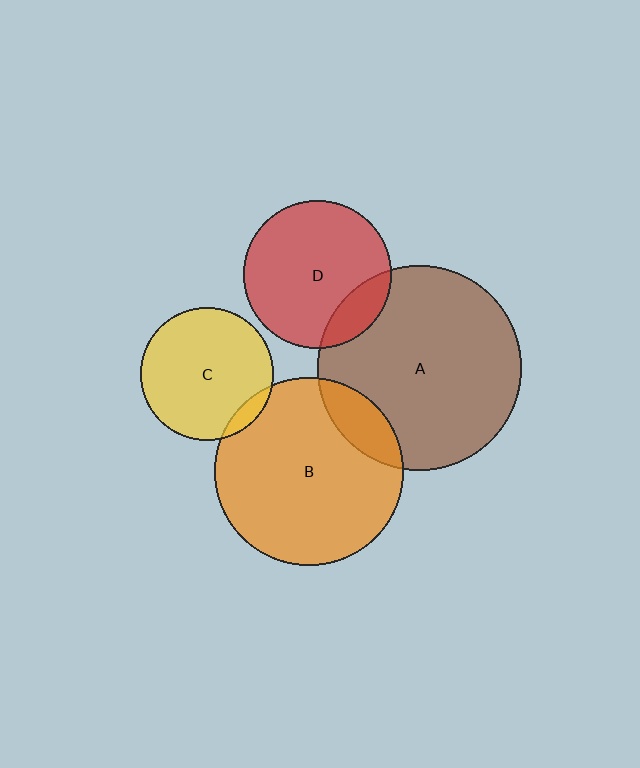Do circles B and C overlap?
Yes.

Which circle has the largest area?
Circle A (brown).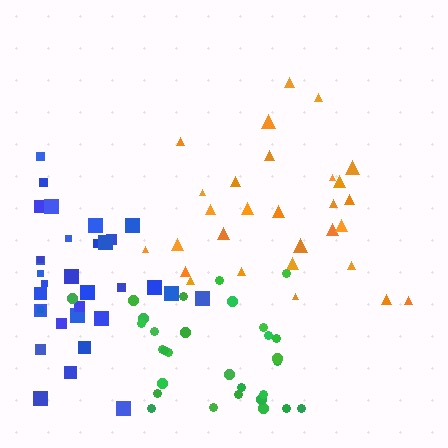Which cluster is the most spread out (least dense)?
Blue.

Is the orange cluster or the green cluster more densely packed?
Green.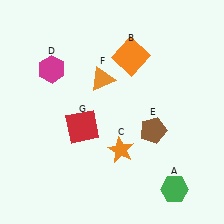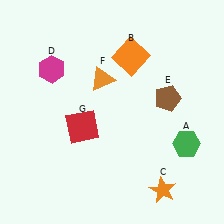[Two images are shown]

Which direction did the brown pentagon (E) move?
The brown pentagon (E) moved up.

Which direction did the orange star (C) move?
The orange star (C) moved right.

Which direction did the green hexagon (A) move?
The green hexagon (A) moved up.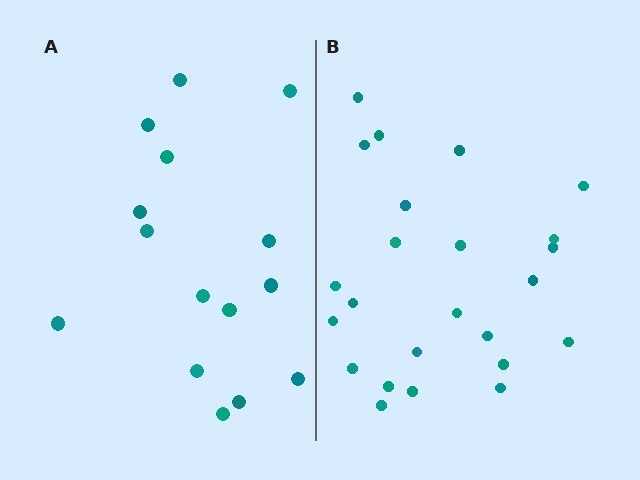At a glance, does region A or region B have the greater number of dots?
Region B (the right region) has more dots.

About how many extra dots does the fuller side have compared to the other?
Region B has roughly 8 or so more dots than region A.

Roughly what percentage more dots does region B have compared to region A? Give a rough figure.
About 60% more.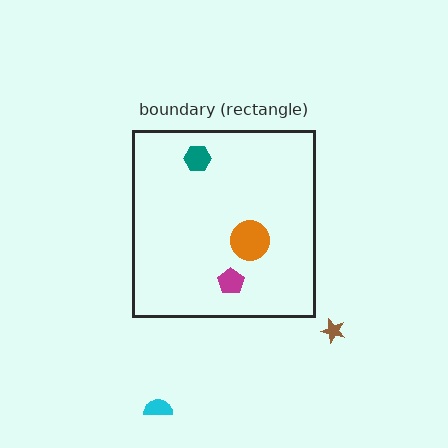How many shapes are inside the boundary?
3 inside, 2 outside.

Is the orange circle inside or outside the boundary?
Inside.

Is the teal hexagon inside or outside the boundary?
Inside.